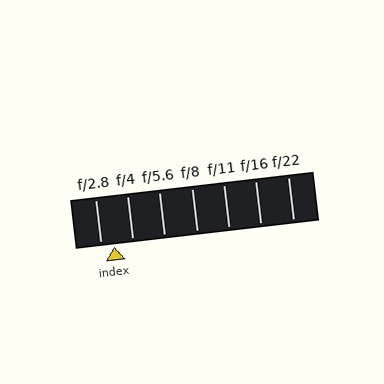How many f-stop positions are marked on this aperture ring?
There are 7 f-stop positions marked.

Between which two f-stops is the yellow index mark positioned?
The index mark is between f/2.8 and f/4.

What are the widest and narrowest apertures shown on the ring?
The widest aperture shown is f/2.8 and the narrowest is f/22.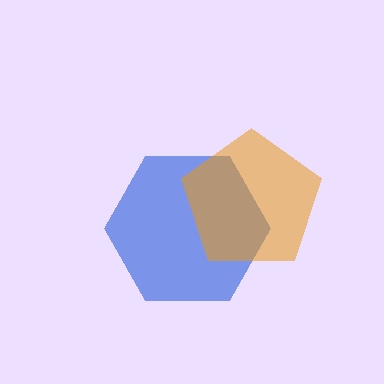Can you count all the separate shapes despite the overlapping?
Yes, there are 2 separate shapes.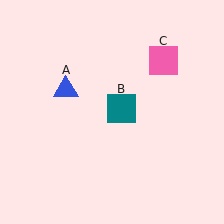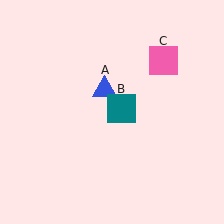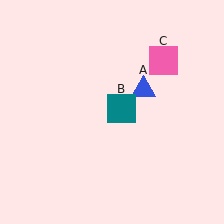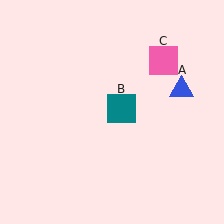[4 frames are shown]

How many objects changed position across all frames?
1 object changed position: blue triangle (object A).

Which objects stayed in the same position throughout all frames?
Teal square (object B) and pink square (object C) remained stationary.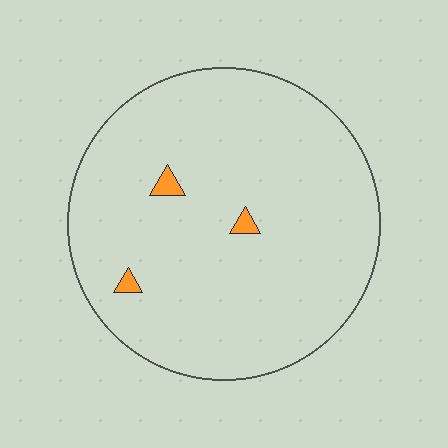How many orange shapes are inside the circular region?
3.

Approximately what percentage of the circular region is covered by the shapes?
Approximately 0%.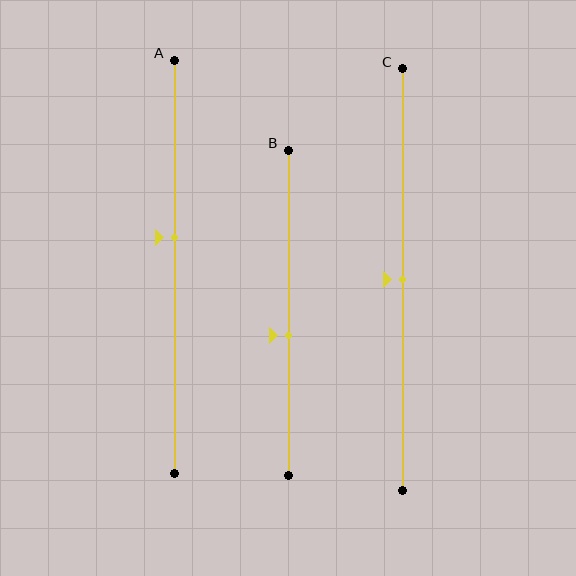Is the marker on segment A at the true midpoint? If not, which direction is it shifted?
No, the marker on segment A is shifted upward by about 7% of the segment length.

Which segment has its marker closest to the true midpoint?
Segment C has its marker closest to the true midpoint.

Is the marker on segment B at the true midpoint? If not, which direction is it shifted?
No, the marker on segment B is shifted downward by about 7% of the segment length.